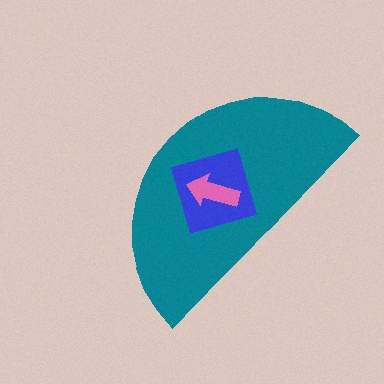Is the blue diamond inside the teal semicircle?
Yes.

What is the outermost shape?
The teal semicircle.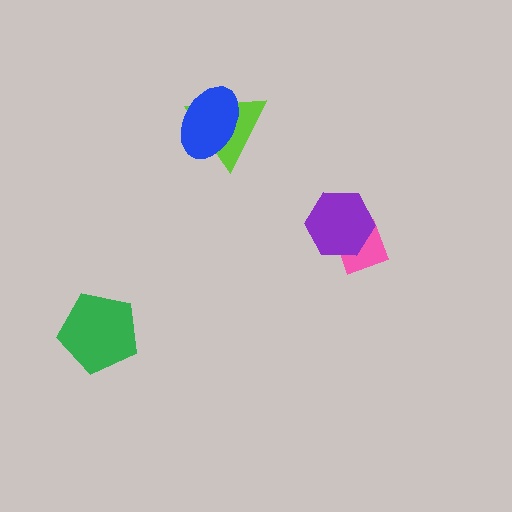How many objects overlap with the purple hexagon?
1 object overlaps with the purple hexagon.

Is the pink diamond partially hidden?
Yes, it is partially covered by another shape.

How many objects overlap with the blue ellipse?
1 object overlaps with the blue ellipse.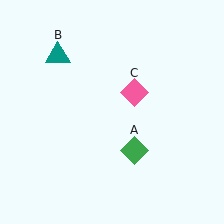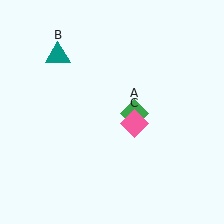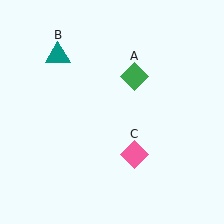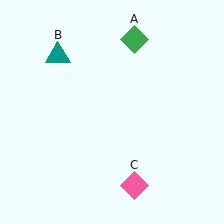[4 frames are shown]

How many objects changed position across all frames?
2 objects changed position: green diamond (object A), pink diamond (object C).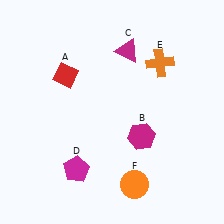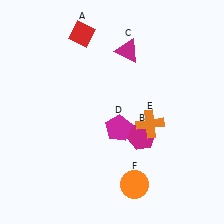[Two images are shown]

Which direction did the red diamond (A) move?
The red diamond (A) moved up.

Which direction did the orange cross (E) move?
The orange cross (E) moved down.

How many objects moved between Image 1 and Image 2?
3 objects moved between the two images.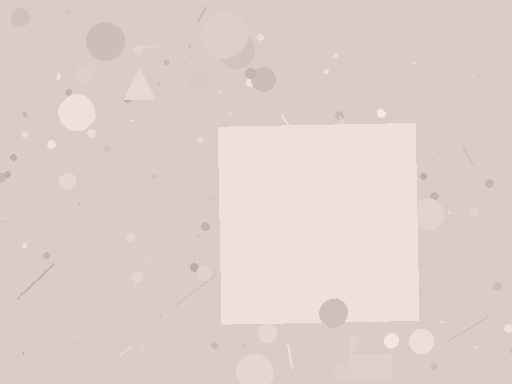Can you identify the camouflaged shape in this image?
The camouflaged shape is a square.